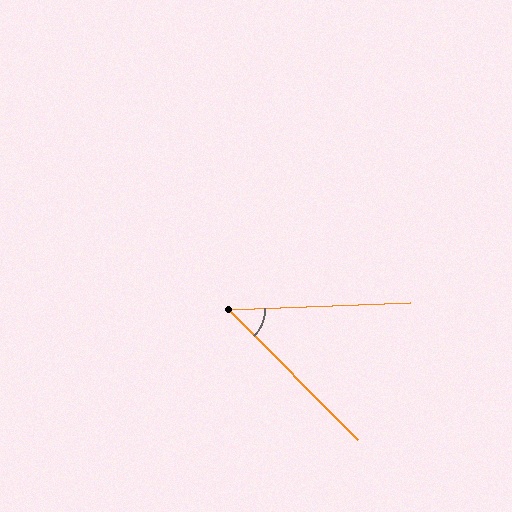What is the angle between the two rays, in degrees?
Approximately 47 degrees.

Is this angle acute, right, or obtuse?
It is acute.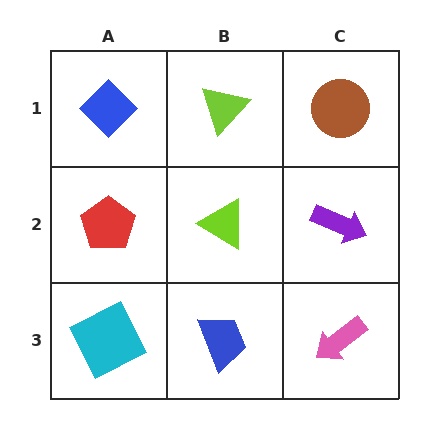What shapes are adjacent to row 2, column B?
A lime triangle (row 1, column B), a blue trapezoid (row 3, column B), a red pentagon (row 2, column A), a purple arrow (row 2, column C).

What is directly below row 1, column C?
A purple arrow.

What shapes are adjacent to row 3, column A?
A red pentagon (row 2, column A), a blue trapezoid (row 3, column B).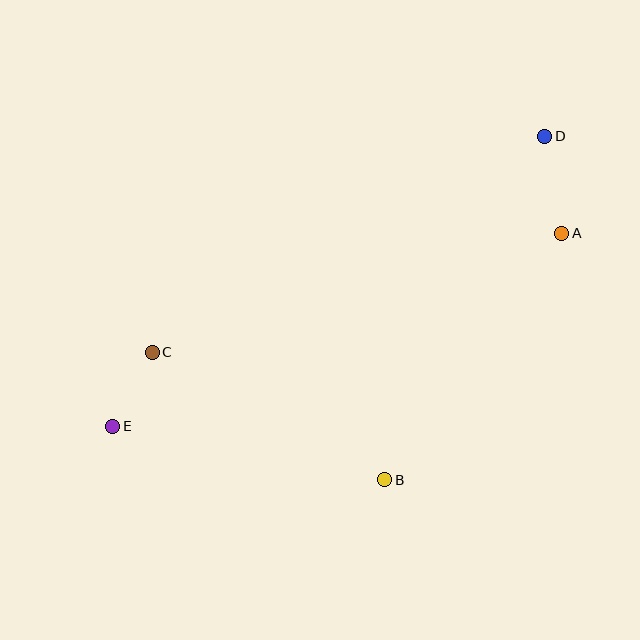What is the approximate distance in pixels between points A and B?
The distance between A and B is approximately 304 pixels.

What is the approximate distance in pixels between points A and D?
The distance between A and D is approximately 99 pixels.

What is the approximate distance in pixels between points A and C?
The distance between A and C is approximately 426 pixels.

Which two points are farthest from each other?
Points D and E are farthest from each other.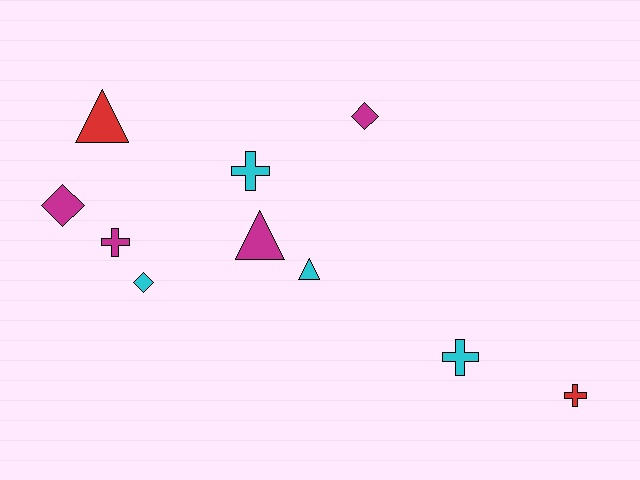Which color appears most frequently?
Cyan, with 4 objects.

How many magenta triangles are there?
There is 1 magenta triangle.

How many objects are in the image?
There are 10 objects.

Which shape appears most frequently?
Cross, with 4 objects.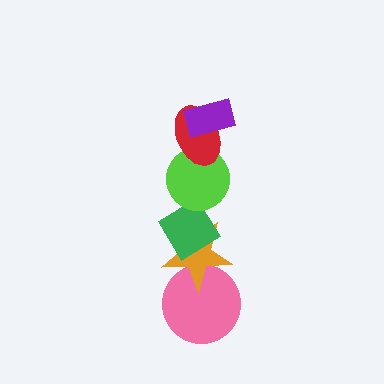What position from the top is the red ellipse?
The red ellipse is 2nd from the top.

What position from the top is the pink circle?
The pink circle is 6th from the top.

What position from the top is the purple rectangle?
The purple rectangle is 1st from the top.